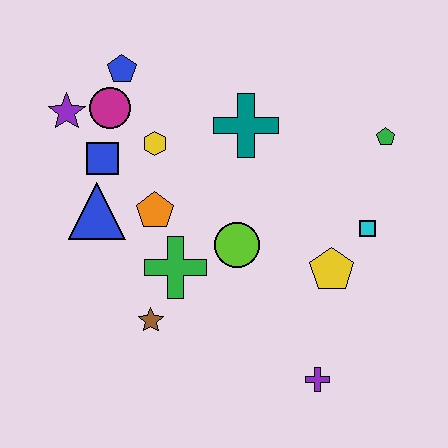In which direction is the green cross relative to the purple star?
The green cross is below the purple star.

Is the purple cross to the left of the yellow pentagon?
Yes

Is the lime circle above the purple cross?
Yes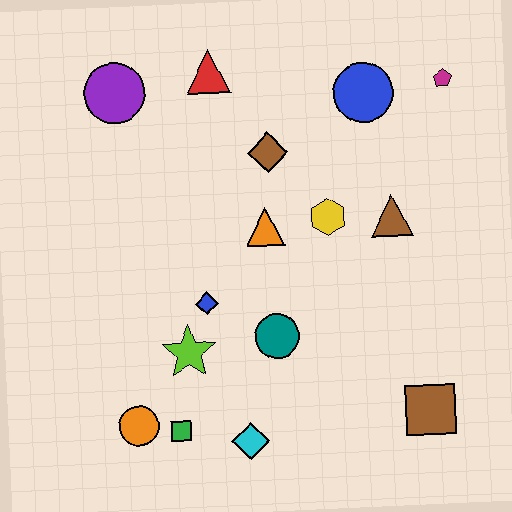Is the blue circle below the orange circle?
No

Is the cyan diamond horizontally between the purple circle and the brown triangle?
Yes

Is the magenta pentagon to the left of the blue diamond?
No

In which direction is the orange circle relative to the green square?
The orange circle is to the left of the green square.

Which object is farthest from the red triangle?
The brown square is farthest from the red triangle.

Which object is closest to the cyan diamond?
The green square is closest to the cyan diamond.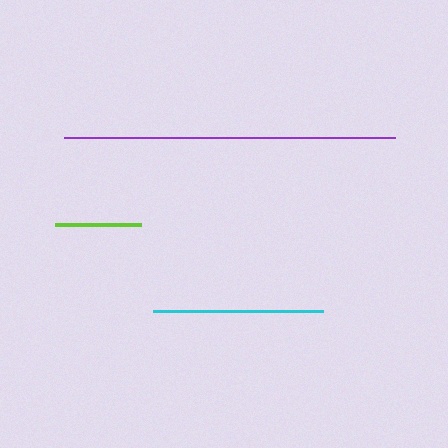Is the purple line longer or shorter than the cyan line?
The purple line is longer than the cyan line.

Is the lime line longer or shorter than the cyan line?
The cyan line is longer than the lime line.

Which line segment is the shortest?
The lime line is the shortest at approximately 86 pixels.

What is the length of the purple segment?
The purple segment is approximately 331 pixels long.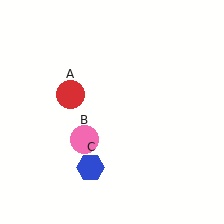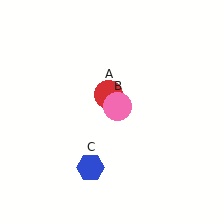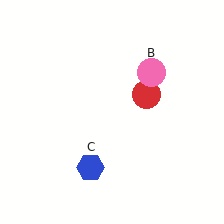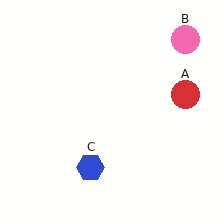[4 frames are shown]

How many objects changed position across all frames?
2 objects changed position: red circle (object A), pink circle (object B).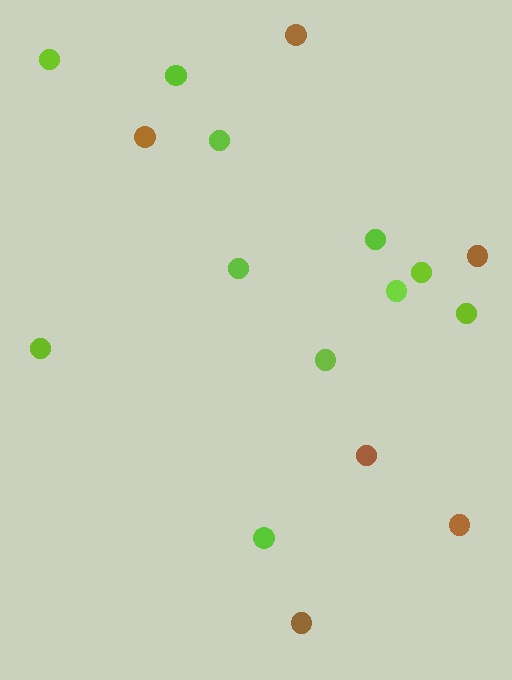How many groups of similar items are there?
There are 2 groups: one group of brown circles (6) and one group of lime circles (11).